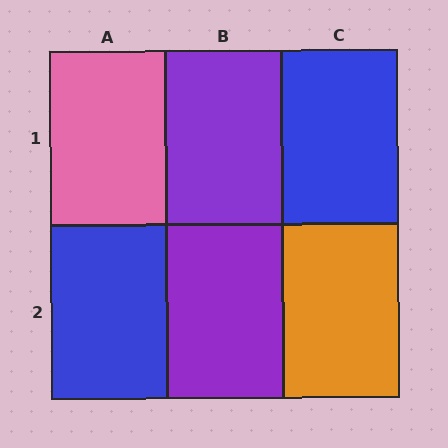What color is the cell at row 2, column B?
Purple.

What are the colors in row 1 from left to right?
Pink, purple, blue.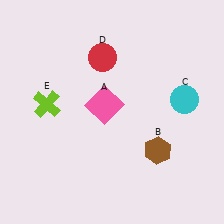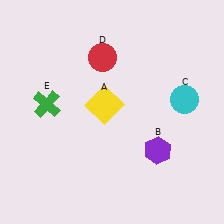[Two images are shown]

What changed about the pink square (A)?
In Image 1, A is pink. In Image 2, it changed to yellow.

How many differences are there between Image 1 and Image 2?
There are 3 differences between the two images.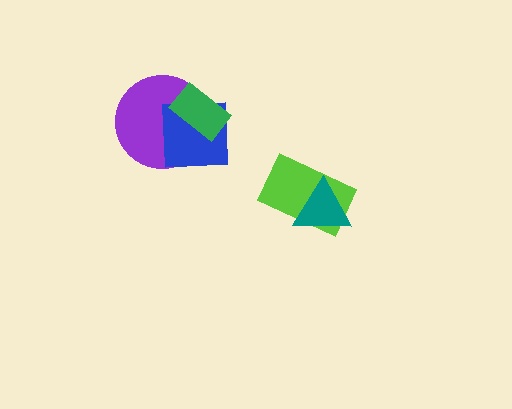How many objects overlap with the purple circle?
2 objects overlap with the purple circle.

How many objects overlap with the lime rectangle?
1 object overlaps with the lime rectangle.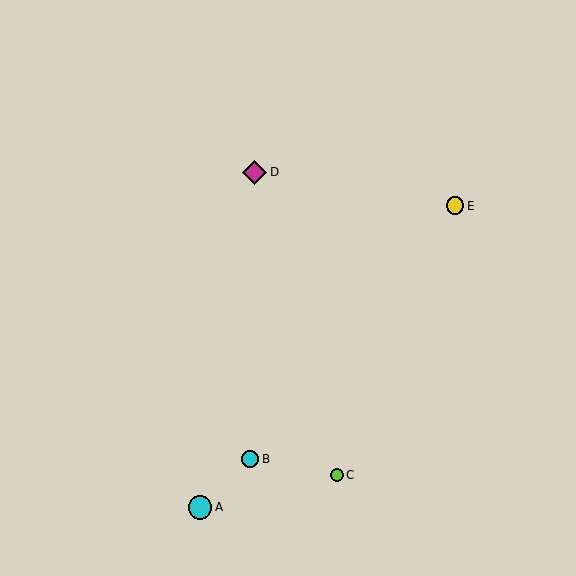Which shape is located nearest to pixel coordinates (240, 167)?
The magenta diamond (labeled D) at (254, 172) is nearest to that location.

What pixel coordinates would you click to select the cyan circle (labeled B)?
Click at (250, 459) to select the cyan circle B.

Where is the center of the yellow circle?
The center of the yellow circle is at (455, 206).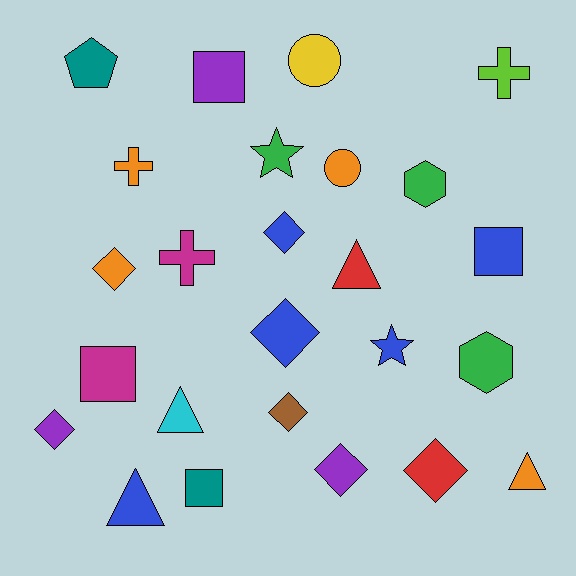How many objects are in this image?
There are 25 objects.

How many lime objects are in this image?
There is 1 lime object.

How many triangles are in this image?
There are 4 triangles.